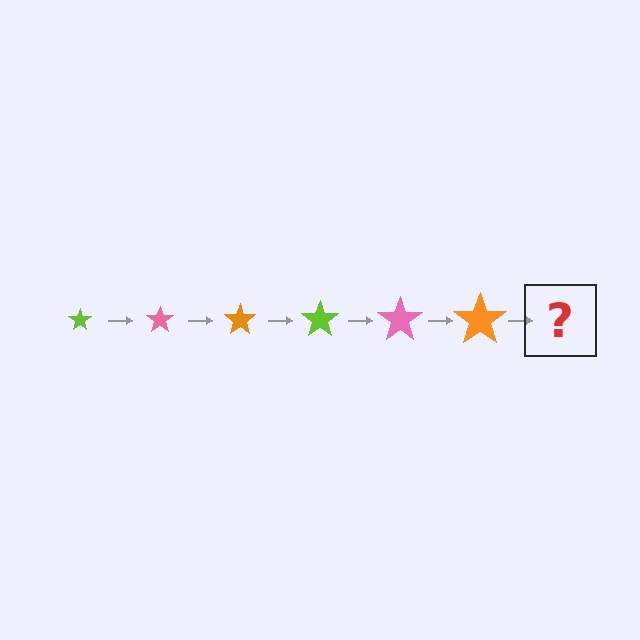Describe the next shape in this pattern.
It should be a lime star, larger than the previous one.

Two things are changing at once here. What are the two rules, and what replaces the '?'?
The two rules are that the star grows larger each step and the color cycles through lime, pink, and orange. The '?' should be a lime star, larger than the previous one.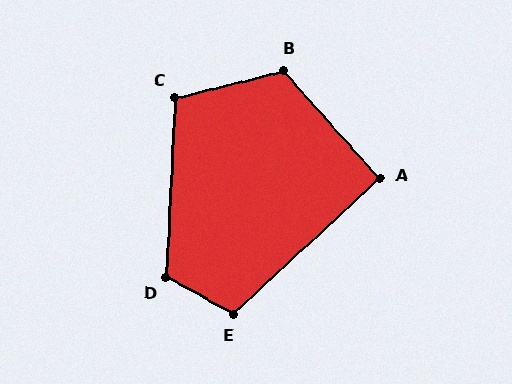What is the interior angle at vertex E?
Approximately 109 degrees (obtuse).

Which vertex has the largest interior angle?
B, at approximately 118 degrees.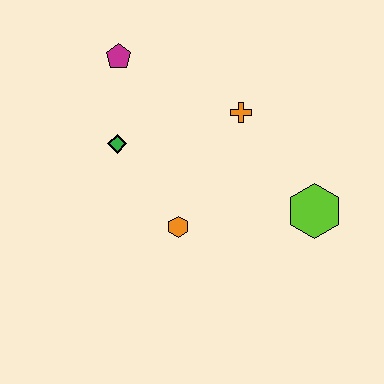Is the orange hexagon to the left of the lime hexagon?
Yes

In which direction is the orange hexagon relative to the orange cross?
The orange hexagon is below the orange cross.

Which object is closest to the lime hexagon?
The orange cross is closest to the lime hexagon.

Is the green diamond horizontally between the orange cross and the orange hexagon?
No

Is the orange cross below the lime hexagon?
No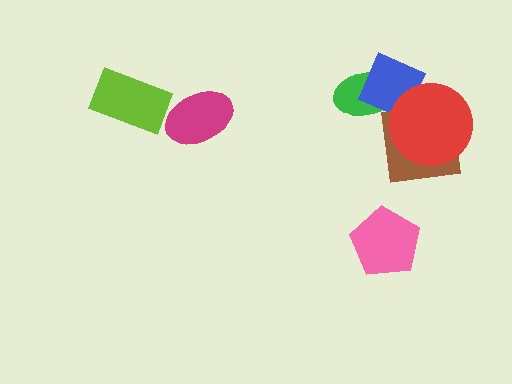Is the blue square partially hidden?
Yes, it is partially covered by another shape.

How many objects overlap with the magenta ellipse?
0 objects overlap with the magenta ellipse.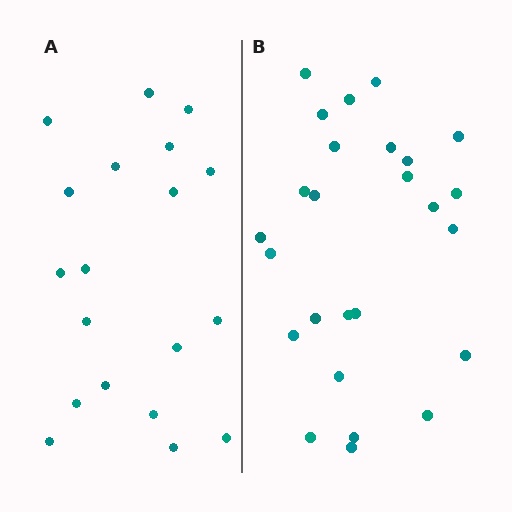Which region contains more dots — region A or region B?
Region B (the right region) has more dots.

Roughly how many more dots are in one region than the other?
Region B has roughly 8 or so more dots than region A.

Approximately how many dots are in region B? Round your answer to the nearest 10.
About 30 dots. (The exact count is 26, which rounds to 30.)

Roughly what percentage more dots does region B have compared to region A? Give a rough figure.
About 35% more.